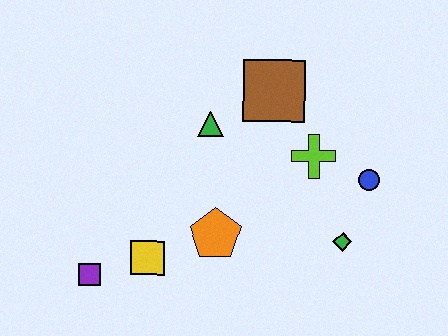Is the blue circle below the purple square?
No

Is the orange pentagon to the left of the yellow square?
No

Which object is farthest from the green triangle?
The purple square is farthest from the green triangle.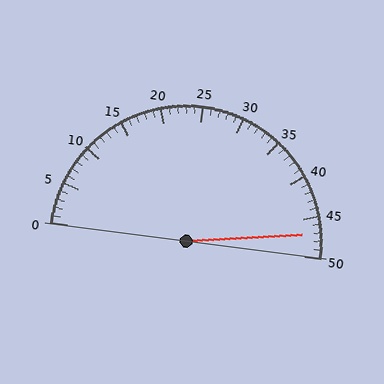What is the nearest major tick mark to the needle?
The nearest major tick mark is 45.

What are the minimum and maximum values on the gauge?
The gauge ranges from 0 to 50.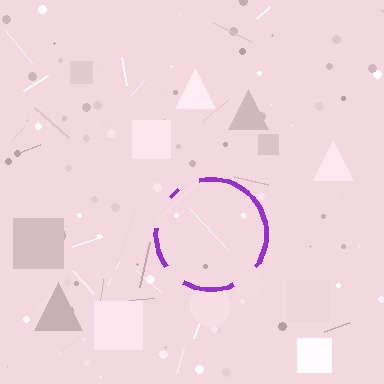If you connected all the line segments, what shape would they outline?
They would outline a circle.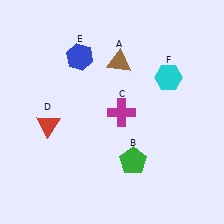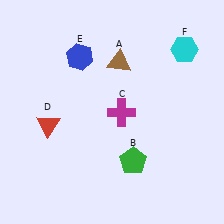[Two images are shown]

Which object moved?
The cyan hexagon (F) moved up.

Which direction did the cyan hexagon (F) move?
The cyan hexagon (F) moved up.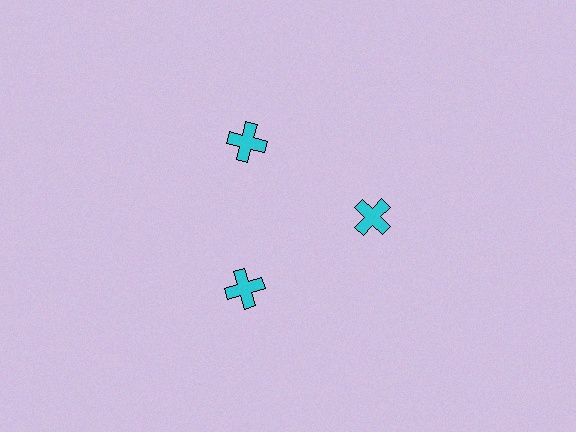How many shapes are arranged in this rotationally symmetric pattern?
There are 3 shapes, arranged in 3 groups of 1.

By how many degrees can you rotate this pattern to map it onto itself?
The pattern maps onto itself every 120 degrees of rotation.